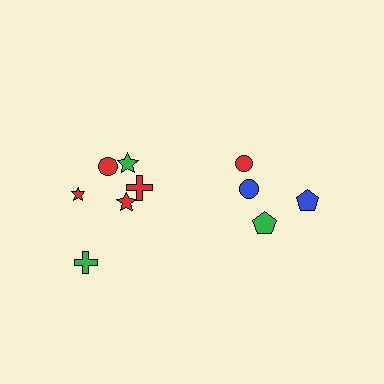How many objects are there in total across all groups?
There are 10 objects.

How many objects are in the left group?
There are 6 objects.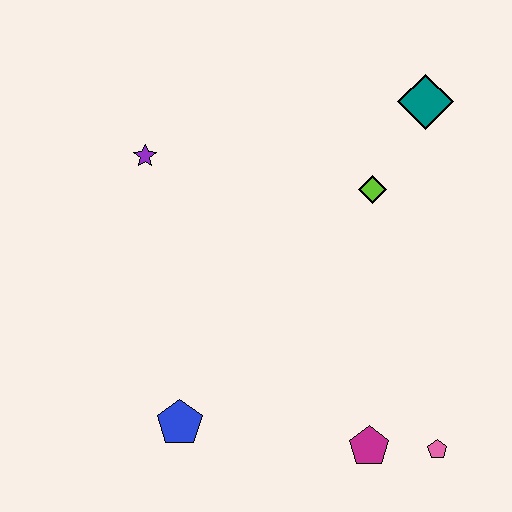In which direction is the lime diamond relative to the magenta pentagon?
The lime diamond is above the magenta pentagon.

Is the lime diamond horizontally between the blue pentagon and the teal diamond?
Yes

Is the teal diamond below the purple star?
No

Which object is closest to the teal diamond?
The lime diamond is closest to the teal diamond.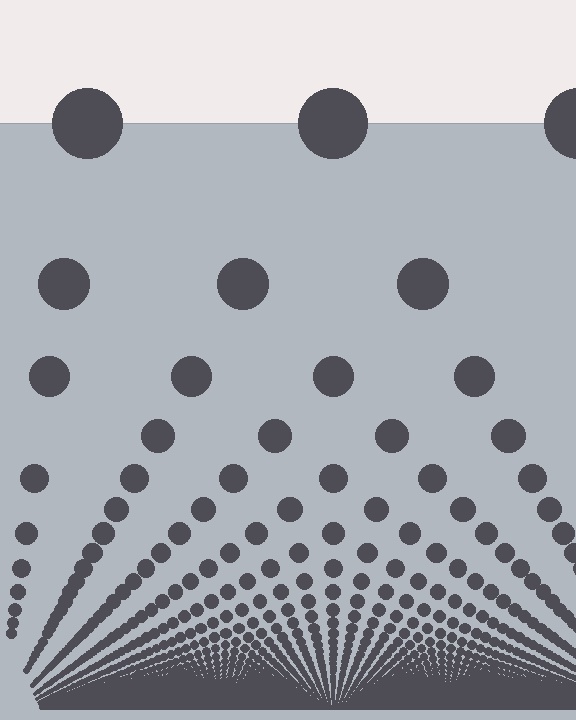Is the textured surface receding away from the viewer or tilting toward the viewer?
The surface appears to tilt toward the viewer. Texture elements get larger and sparser toward the top.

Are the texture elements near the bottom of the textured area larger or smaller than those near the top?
Smaller. The gradient is inverted — elements near the bottom are smaller and denser.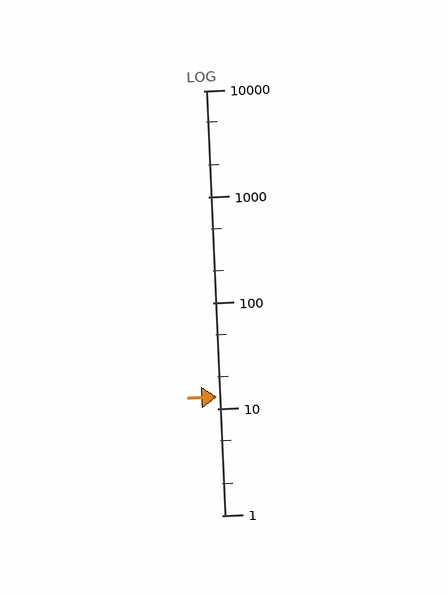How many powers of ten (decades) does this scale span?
The scale spans 4 decades, from 1 to 10000.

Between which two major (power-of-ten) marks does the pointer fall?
The pointer is between 10 and 100.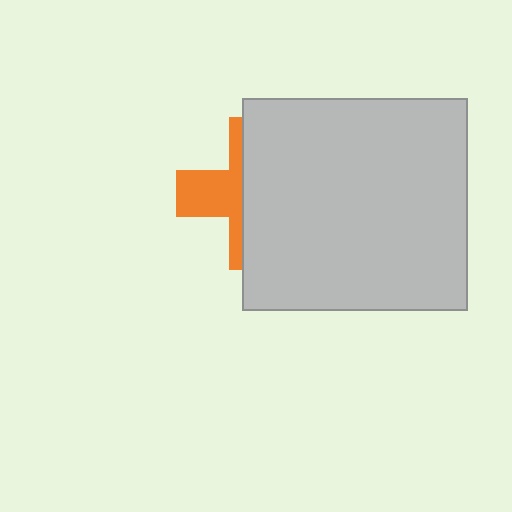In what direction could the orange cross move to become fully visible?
The orange cross could move left. That would shift it out from behind the light gray rectangle entirely.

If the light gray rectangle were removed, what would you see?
You would see the complete orange cross.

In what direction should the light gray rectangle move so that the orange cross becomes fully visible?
The light gray rectangle should move right. That is the shortest direction to clear the overlap and leave the orange cross fully visible.